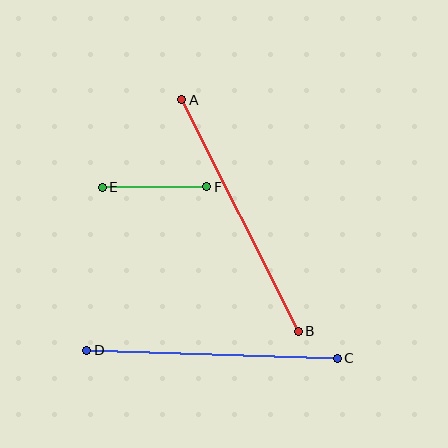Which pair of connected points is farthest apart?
Points A and B are farthest apart.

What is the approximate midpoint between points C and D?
The midpoint is at approximately (212, 354) pixels.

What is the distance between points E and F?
The distance is approximately 104 pixels.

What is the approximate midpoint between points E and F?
The midpoint is at approximately (155, 187) pixels.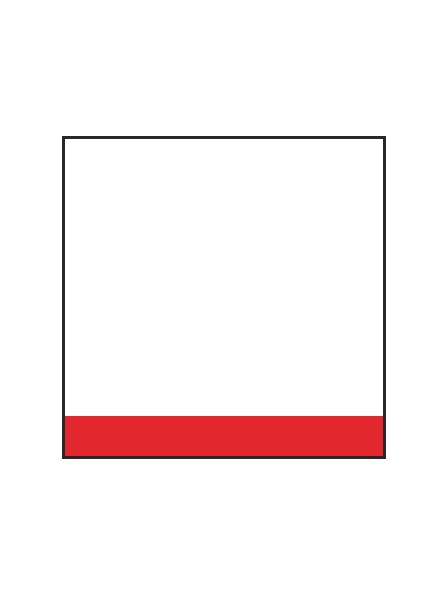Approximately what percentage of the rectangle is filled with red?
Approximately 15%.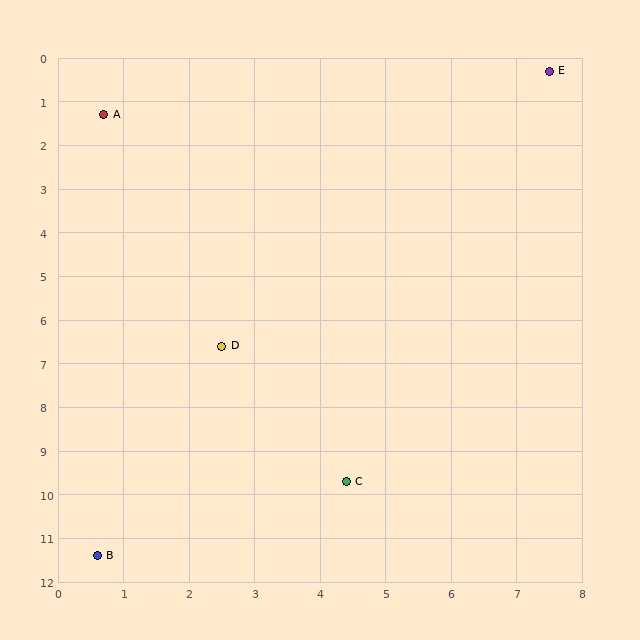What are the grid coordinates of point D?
Point D is at approximately (2.5, 6.6).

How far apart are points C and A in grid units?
Points C and A are about 9.2 grid units apart.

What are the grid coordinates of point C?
Point C is at approximately (4.4, 9.7).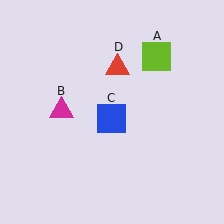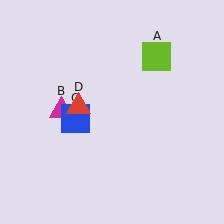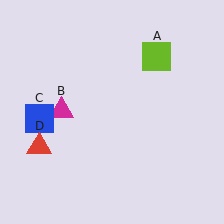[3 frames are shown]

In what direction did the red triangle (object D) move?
The red triangle (object D) moved down and to the left.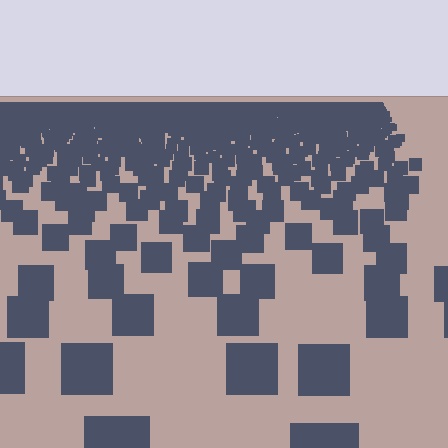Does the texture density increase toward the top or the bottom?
Density increases toward the top.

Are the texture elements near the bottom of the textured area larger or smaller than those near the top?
Larger. Near the bottom, elements are closer to the viewer and appear at a bigger on-screen size.